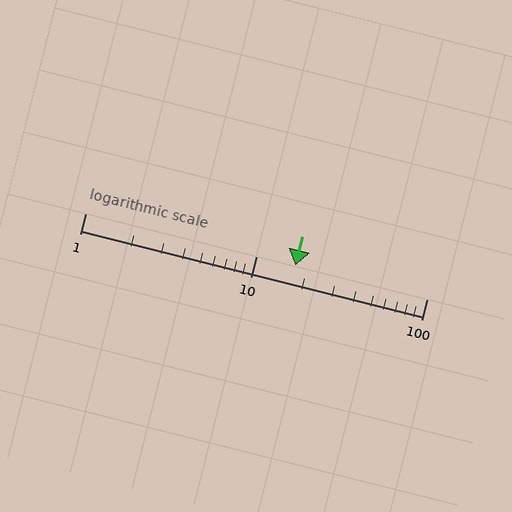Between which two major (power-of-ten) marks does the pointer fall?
The pointer is between 10 and 100.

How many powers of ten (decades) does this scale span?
The scale spans 2 decades, from 1 to 100.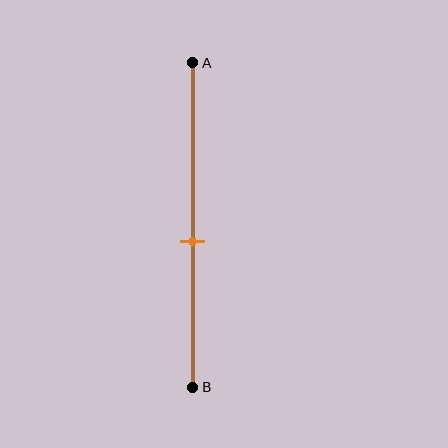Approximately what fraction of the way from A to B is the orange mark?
The orange mark is approximately 55% of the way from A to B.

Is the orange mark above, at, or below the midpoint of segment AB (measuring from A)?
The orange mark is below the midpoint of segment AB.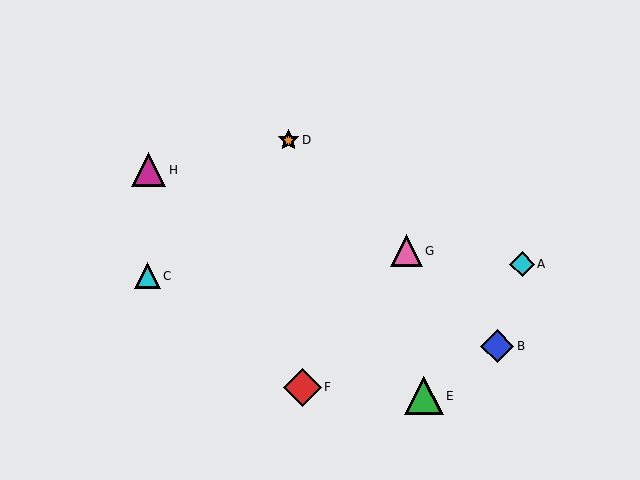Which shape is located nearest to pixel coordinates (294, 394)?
The red diamond (labeled F) at (302, 387) is nearest to that location.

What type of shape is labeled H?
Shape H is a magenta triangle.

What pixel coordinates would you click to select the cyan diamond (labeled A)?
Click at (522, 264) to select the cyan diamond A.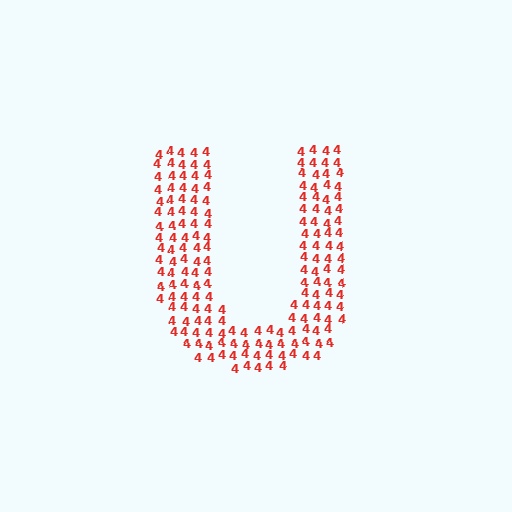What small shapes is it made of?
It is made of small digit 4's.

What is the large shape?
The large shape is the letter U.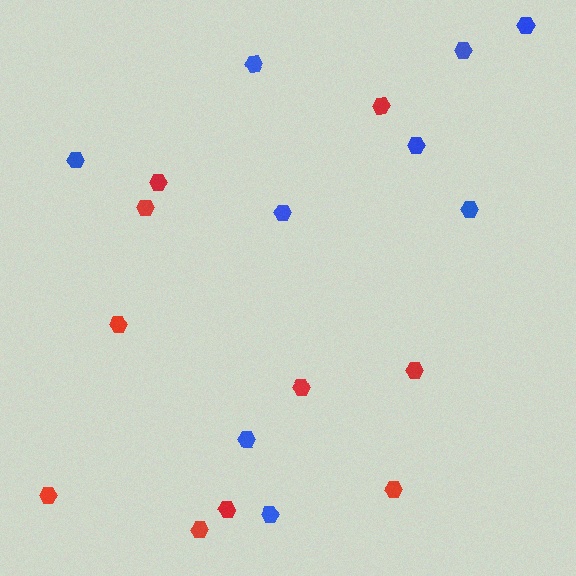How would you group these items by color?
There are 2 groups: one group of red hexagons (10) and one group of blue hexagons (9).